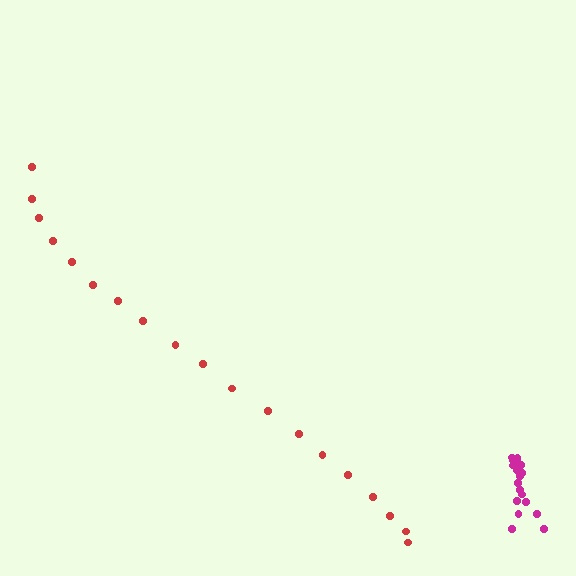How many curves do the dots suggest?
There are 2 distinct paths.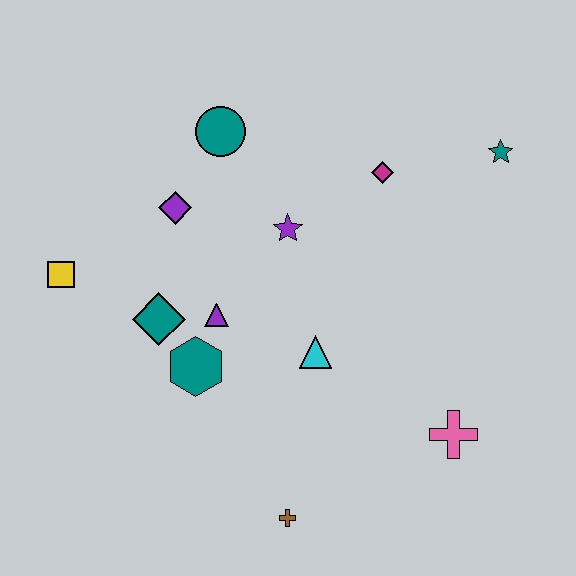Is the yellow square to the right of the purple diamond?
No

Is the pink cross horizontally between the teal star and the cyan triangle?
Yes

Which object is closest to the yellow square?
The teal diamond is closest to the yellow square.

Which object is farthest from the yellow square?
The teal star is farthest from the yellow square.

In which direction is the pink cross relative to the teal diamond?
The pink cross is to the right of the teal diamond.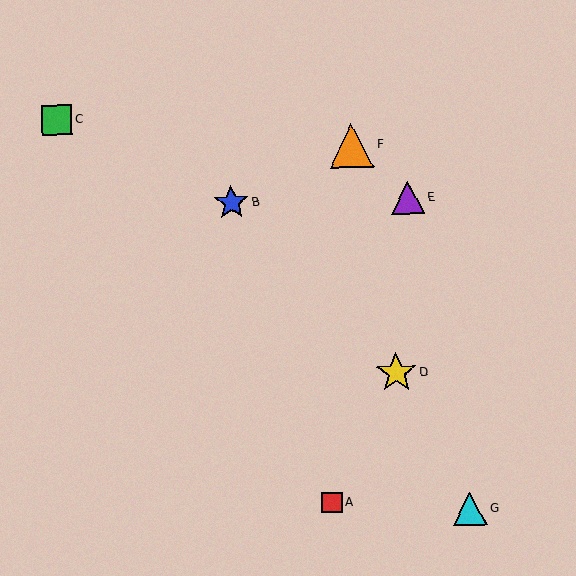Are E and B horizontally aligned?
Yes, both are at y≈198.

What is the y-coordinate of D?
Object D is at y≈373.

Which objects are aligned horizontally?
Objects B, E are aligned horizontally.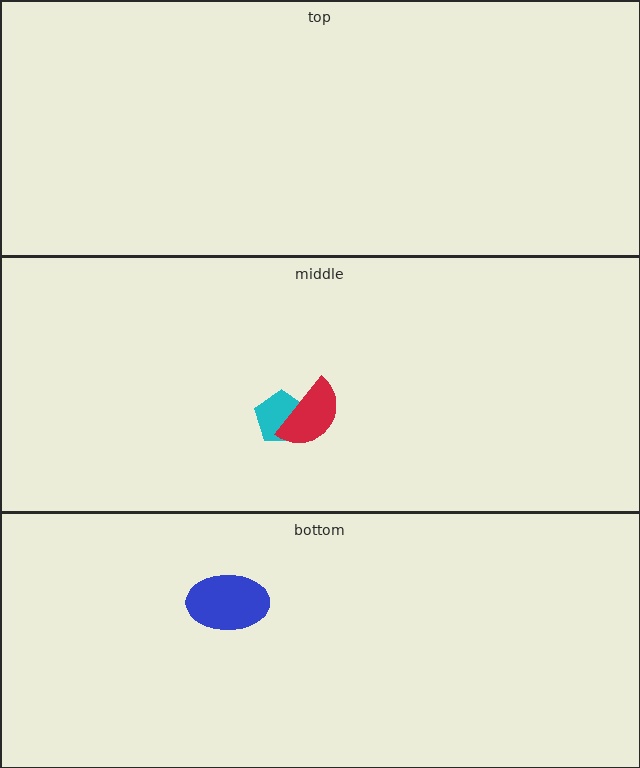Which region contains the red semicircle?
The middle region.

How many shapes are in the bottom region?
1.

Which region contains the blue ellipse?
The bottom region.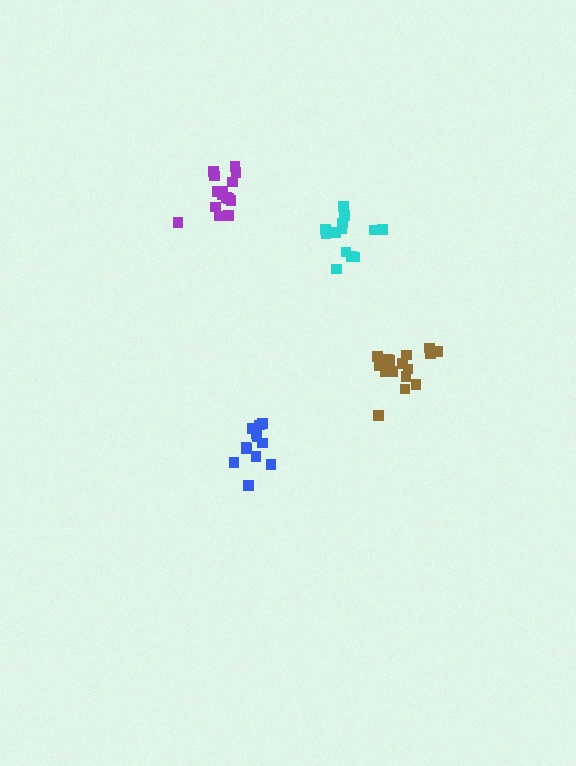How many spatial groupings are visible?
There are 4 spatial groupings.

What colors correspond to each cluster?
The clusters are colored: cyan, blue, purple, brown.